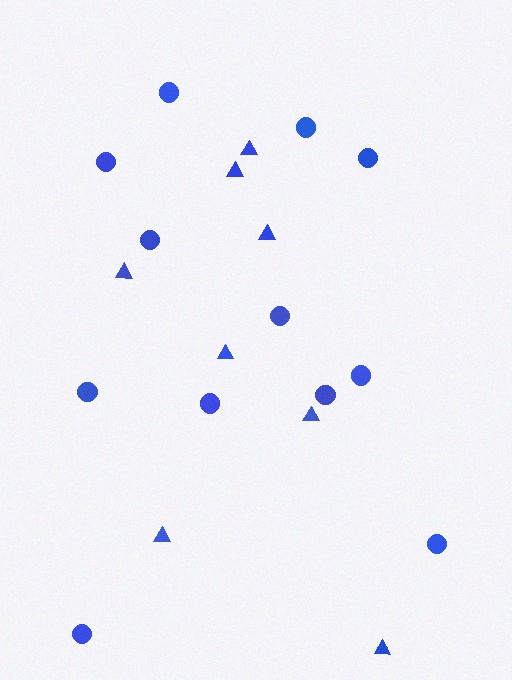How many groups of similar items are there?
There are 2 groups: one group of triangles (8) and one group of circles (12).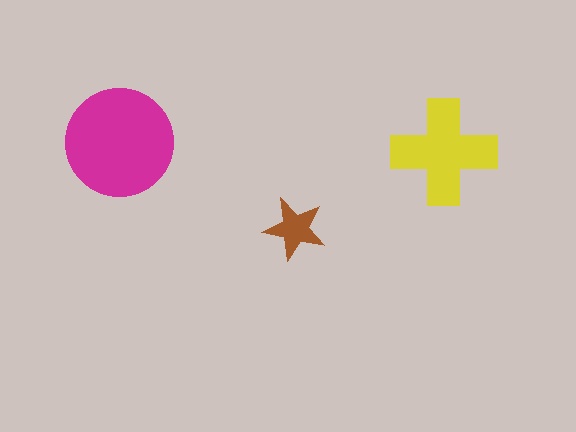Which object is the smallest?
The brown star.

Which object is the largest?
The magenta circle.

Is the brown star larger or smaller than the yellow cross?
Smaller.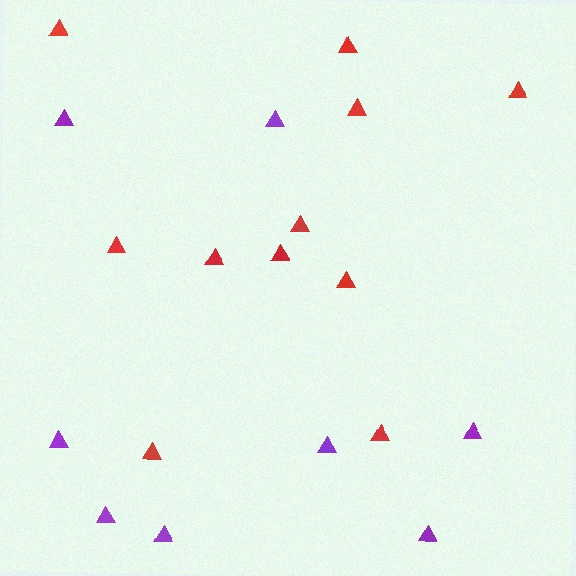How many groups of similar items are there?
There are 2 groups: one group of red triangles (11) and one group of purple triangles (8).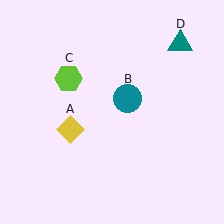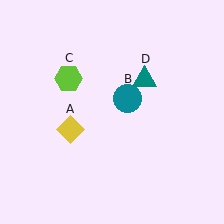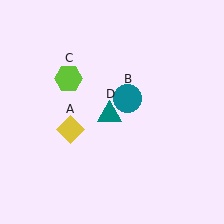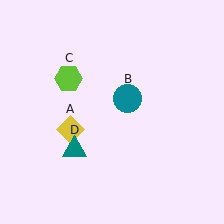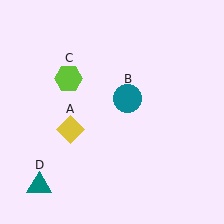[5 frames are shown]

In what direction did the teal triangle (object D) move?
The teal triangle (object D) moved down and to the left.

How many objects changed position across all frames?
1 object changed position: teal triangle (object D).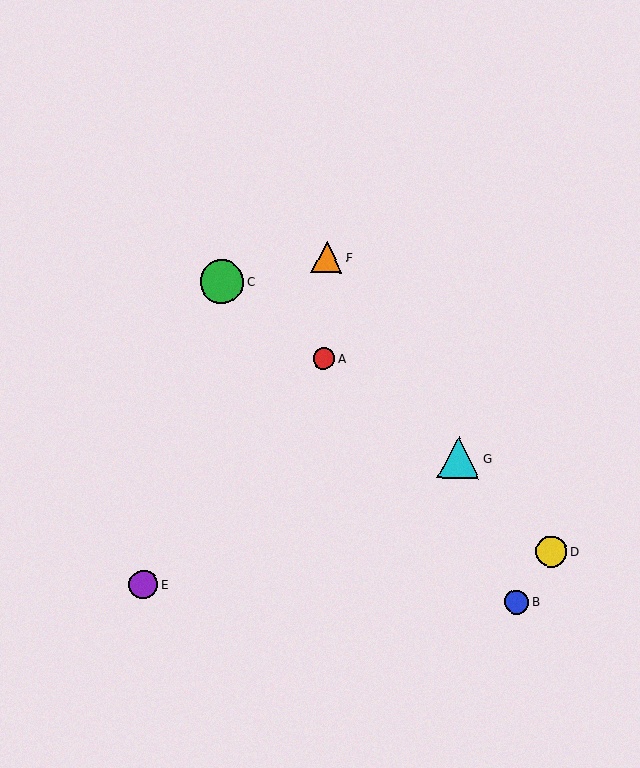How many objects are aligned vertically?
2 objects (A, F) are aligned vertically.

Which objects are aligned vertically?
Objects A, F are aligned vertically.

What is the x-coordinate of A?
Object A is at x≈324.